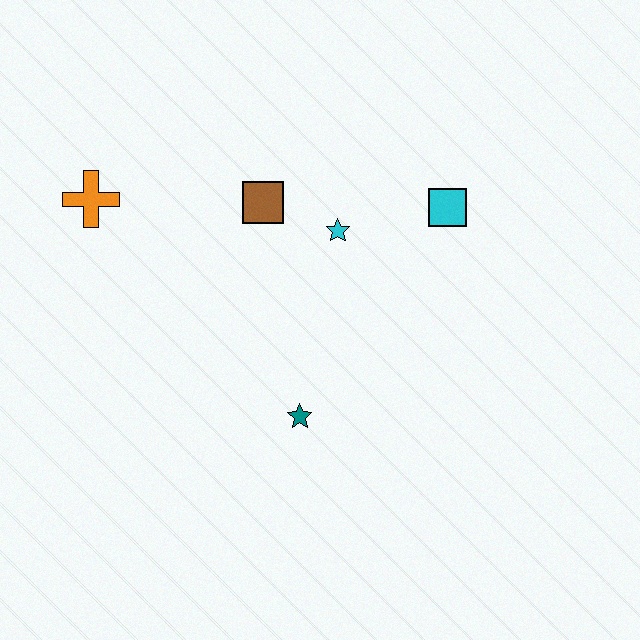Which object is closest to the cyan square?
The cyan star is closest to the cyan square.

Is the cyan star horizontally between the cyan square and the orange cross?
Yes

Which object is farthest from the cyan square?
The orange cross is farthest from the cyan square.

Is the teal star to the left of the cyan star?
Yes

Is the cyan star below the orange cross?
Yes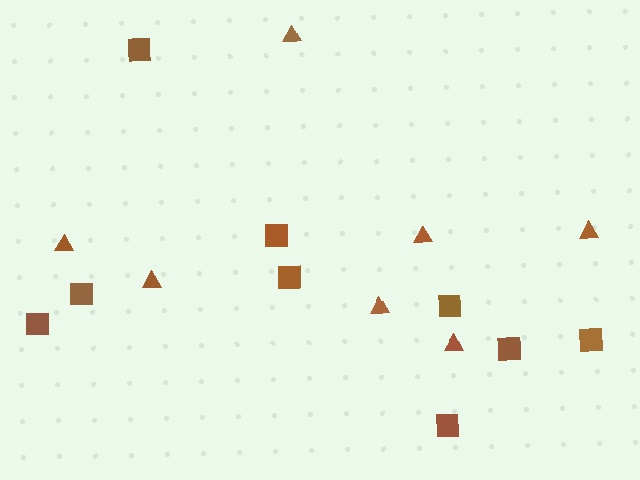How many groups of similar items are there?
There are 2 groups: one group of triangles (7) and one group of squares (9).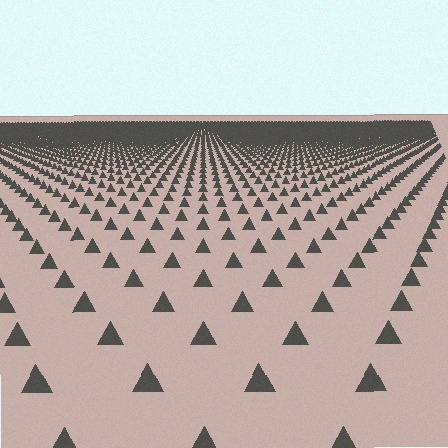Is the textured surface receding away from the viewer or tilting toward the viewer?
The surface is receding away from the viewer. Texture elements get smaller and denser toward the top.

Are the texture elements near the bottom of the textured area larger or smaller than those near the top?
Larger. Near the bottom, elements are closer to the viewer and appear at a bigger on-screen size.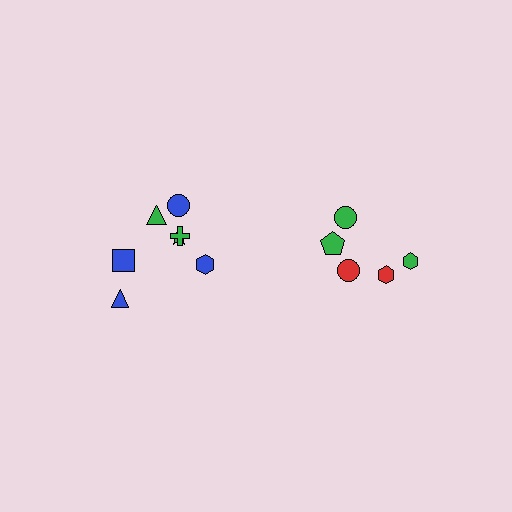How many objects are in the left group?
There are 7 objects.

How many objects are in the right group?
There are 5 objects.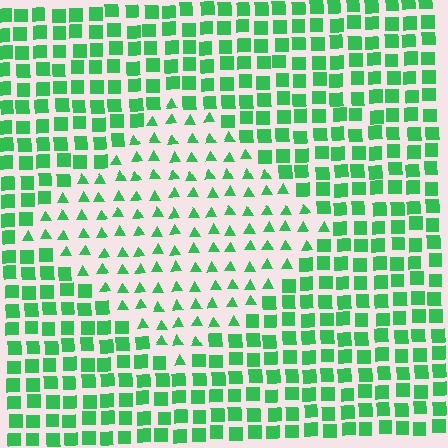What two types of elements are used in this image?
The image uses triangles inside the diamond region and squares outside it.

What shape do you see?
I see a diamond.